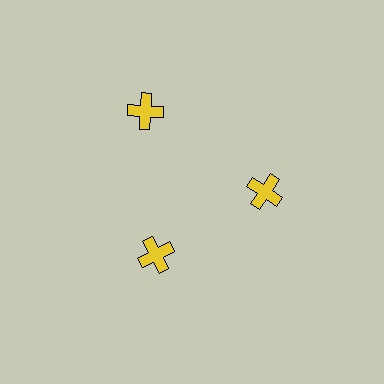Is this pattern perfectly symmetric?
No. The 3 yellow crosses are arranged in a ring, but one element near the 11 o'clock position is pushed outward from the center, breaking the 3-fold rotational symmetry.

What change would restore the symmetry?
The symmetry would be restored by moving it inward, back onto the ring so that all 3 crosses sit at equal angles and equal distance from the center.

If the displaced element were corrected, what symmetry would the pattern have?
It would have 3-fold rotational symmetry — the pattern would map onto itself every 120 degrees.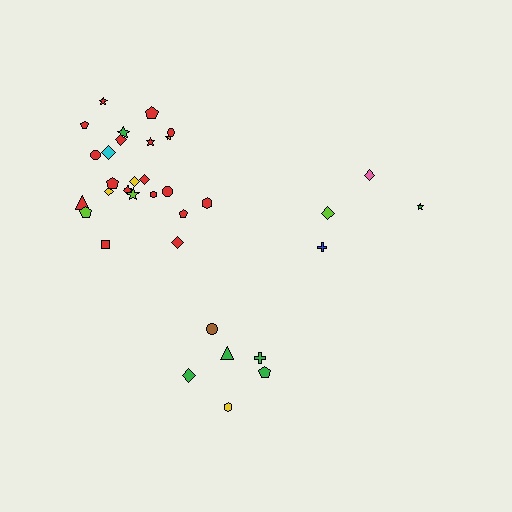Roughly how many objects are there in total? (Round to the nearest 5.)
Roughly 35 objects in total.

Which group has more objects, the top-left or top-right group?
The top-left group.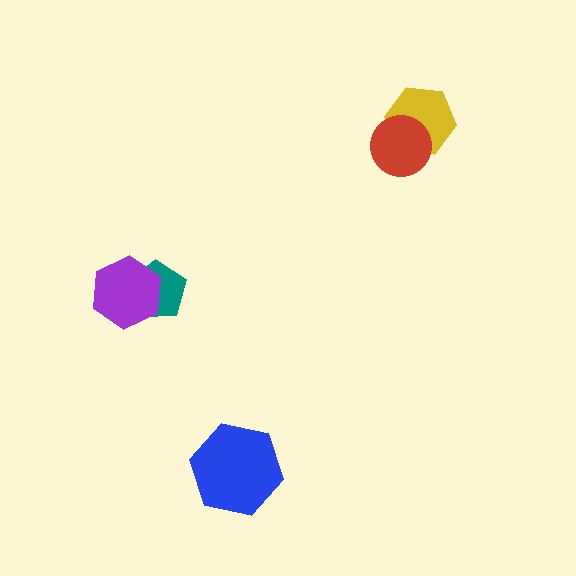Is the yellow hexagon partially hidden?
Yes, it is partially covered by another shape.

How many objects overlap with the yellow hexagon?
1 object overlaps with the yellow hexagon.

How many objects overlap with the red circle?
1 object overlaps with the red circle.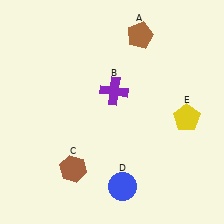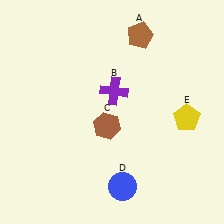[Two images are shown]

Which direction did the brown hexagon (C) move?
The brown hexagon (C) moved up.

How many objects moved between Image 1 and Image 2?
1 object moved between the two images.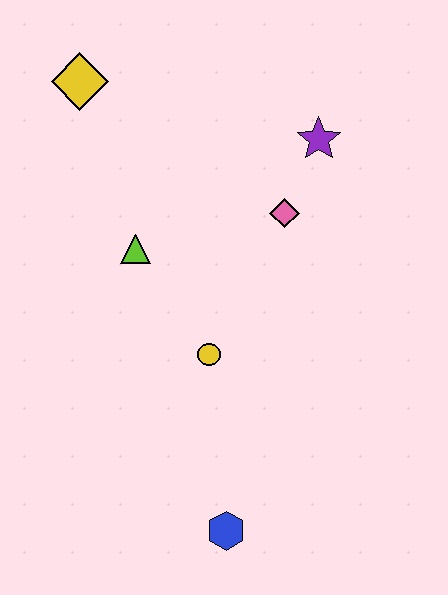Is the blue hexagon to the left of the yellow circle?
No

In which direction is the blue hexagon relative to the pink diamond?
The blue hexagon is below the pink diamond.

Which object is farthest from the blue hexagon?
The yellow diamond is farthest from the blue hexagon.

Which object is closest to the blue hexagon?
The yellow circle is closest to the blue hexagon.